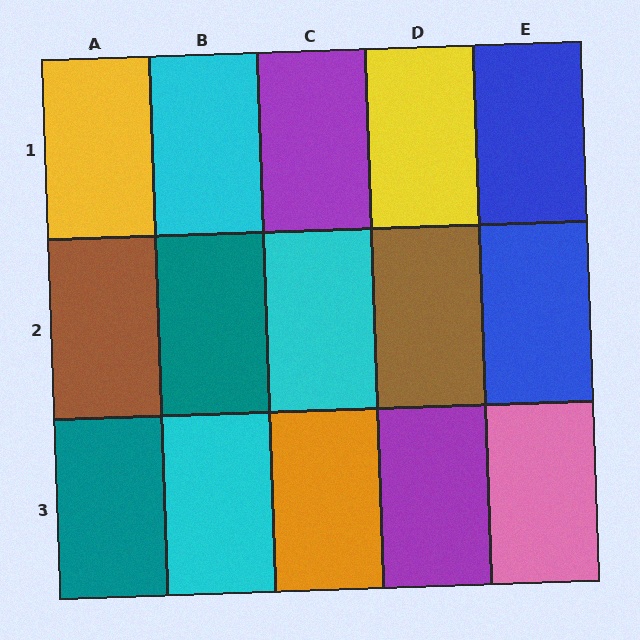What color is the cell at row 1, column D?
Yellow.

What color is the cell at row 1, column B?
Cyan.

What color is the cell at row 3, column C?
Orange.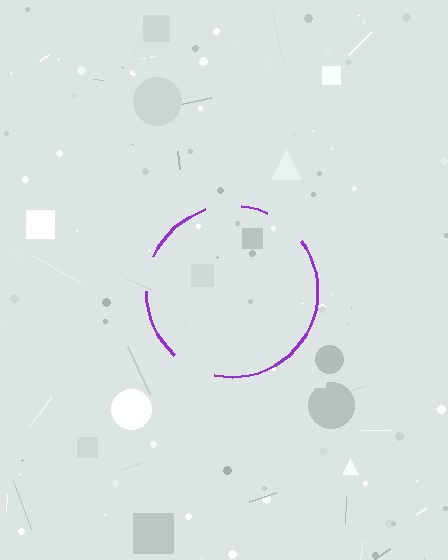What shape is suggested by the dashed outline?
The dashed outline suggests a circle.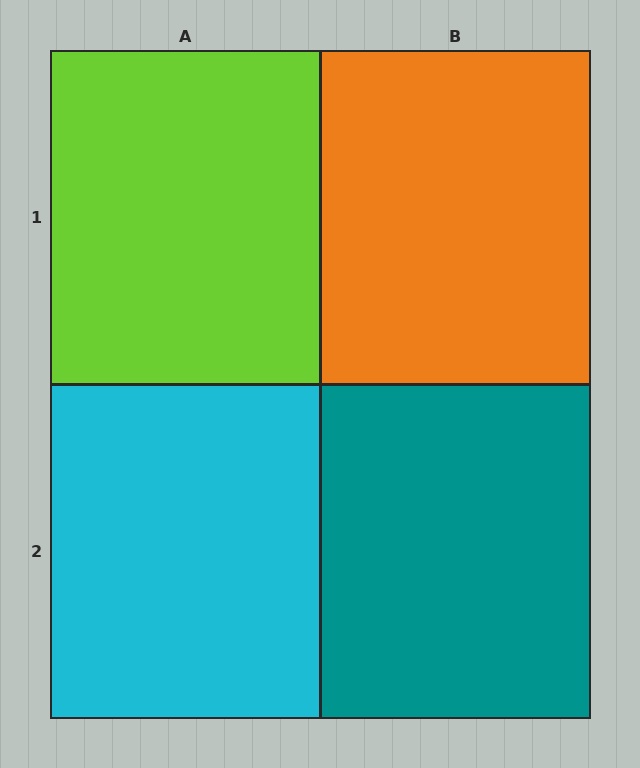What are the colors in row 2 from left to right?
Cyan, teal.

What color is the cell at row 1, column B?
Orange.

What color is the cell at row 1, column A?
Lime.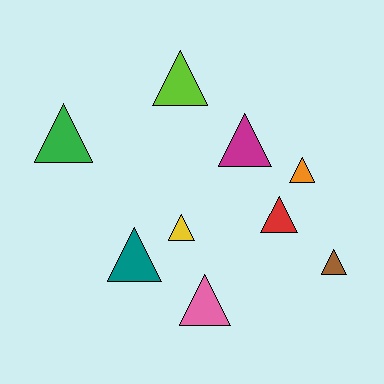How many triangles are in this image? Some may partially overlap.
There are 9 triangles.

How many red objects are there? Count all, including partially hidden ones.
There is 1 red object.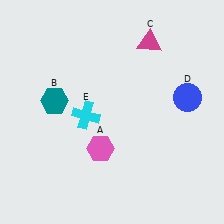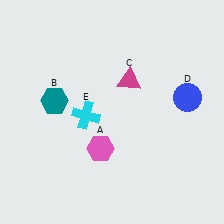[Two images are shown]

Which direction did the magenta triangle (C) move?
The magenta triangle (C) moved down.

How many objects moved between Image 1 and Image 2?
1 object moved between the two images.